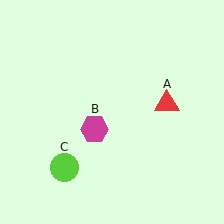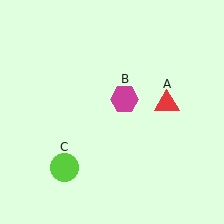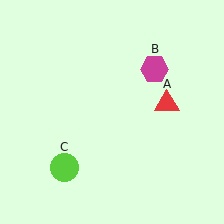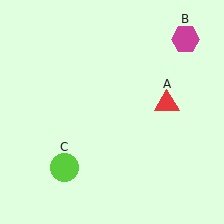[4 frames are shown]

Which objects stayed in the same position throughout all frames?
Red triangle (object A) and lime circle (object C) remained stationary.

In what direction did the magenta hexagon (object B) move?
The magenta hexagon (object B) moved up and to the right.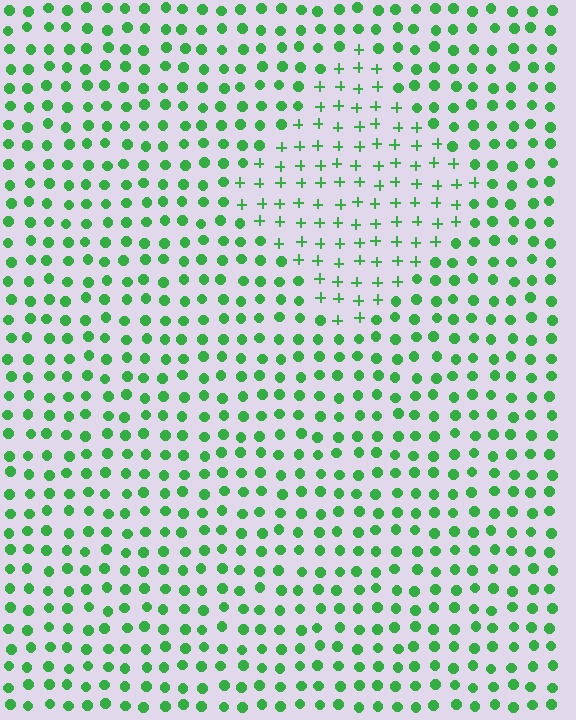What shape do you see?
I see a diamond.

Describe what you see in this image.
The image is filled with small green elements arranged in a uniform grid. A diamond-shaped region contains plus signs, while the surrounding area contains circles. The boundary is defined purely by the change in element shape.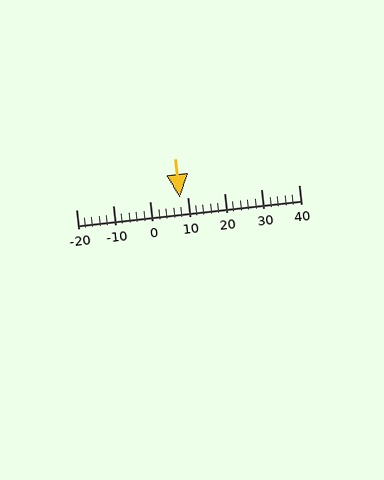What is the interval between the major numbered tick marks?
The major tick marks are spaced 10 units apart.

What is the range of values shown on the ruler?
The ruler shows values from -20 to 40.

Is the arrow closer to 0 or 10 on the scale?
The arrow is closer to 10.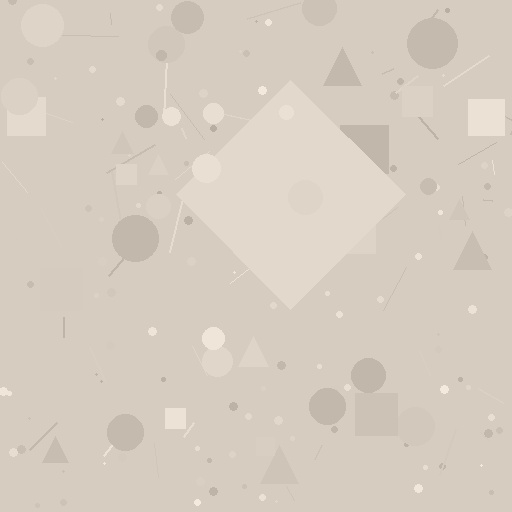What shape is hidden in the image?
A diamond is hidden in the image.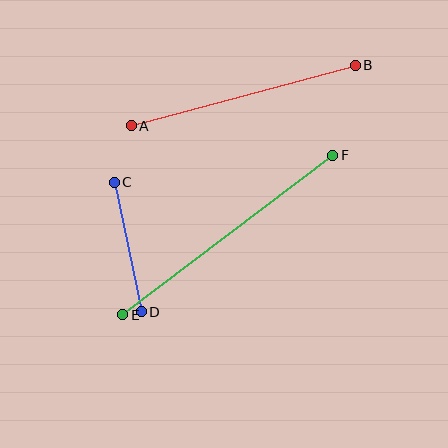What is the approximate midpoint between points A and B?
The midpoint is at approximately (243, 96) pixels.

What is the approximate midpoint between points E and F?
The midpoint is at approximately (228, 235) pixels.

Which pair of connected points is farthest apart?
Points E and F are farthest apart.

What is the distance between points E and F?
The distance is approximately 264 pixels.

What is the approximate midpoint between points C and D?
The midpoint is at approximately (128, 247) pixels.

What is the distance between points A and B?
The distance is approximately 232 pixels.